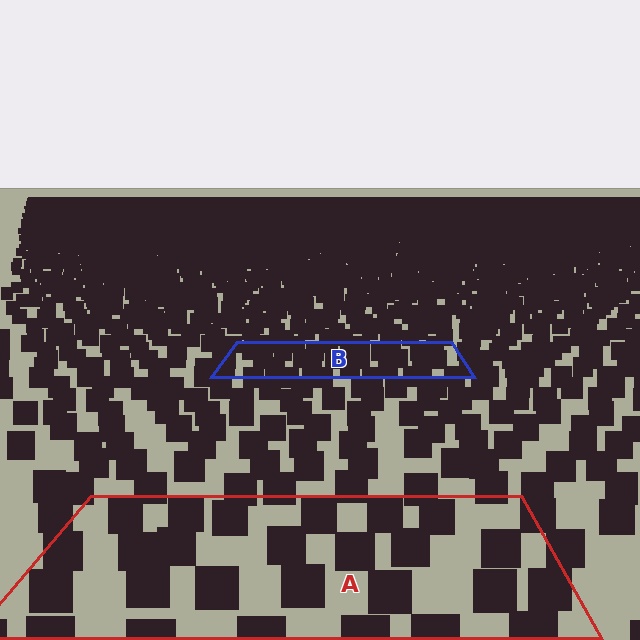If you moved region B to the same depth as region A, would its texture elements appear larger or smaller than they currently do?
They would appear larger. At a closer depth, the same texture elements are projected at a bigger on-screen size.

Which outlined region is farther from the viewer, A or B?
Region B is farther from the viewer — the texture elements inside it appear smaller and more densely packed.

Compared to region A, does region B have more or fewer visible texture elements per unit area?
Region B has more texture elements per unit area — they are packed more densely because it is farther away.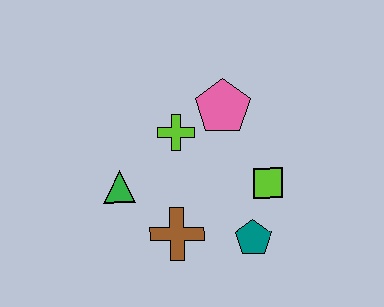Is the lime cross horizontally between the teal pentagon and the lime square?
No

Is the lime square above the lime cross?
No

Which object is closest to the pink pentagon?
The lime cross is closest to the pink pentagon.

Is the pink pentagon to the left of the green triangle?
No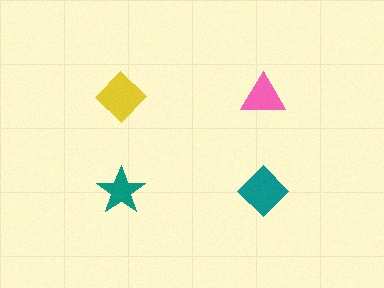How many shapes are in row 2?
2 shapes.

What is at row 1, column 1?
A yellow diamond.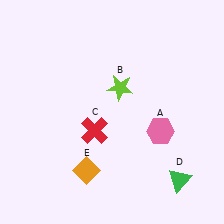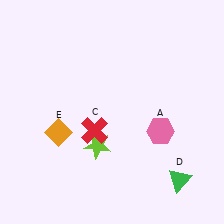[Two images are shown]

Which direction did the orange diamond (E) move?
The orange diamond (E) moved up.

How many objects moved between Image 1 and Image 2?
2 objects moved between the two images.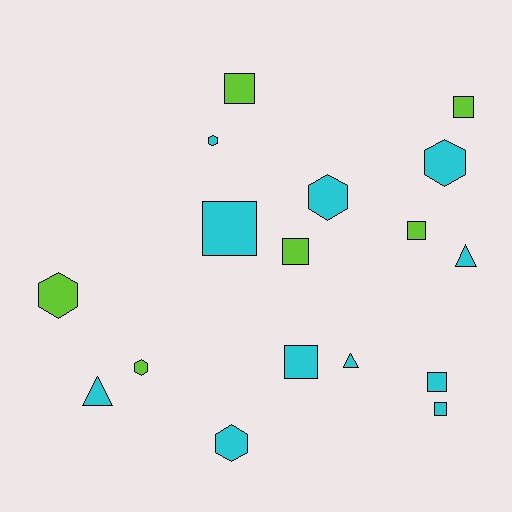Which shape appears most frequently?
Square, with 8 objects.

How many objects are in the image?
There are 17 objects.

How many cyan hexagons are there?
There are 4 cyan hexagons.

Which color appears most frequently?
Cyan, with 11 objects.